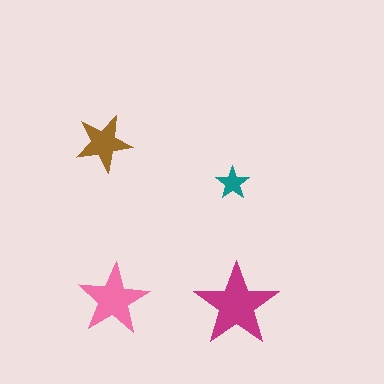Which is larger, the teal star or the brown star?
The brown one.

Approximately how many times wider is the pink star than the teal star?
About 2 times wider.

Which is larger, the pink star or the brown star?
The pink one.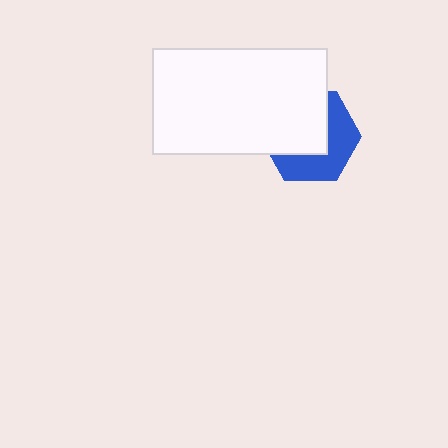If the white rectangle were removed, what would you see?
You would see the complete blue hexagon.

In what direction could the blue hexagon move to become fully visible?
The blue hexagon could move toward the lower-right. That would shift it out from behind the white rectangle entirely.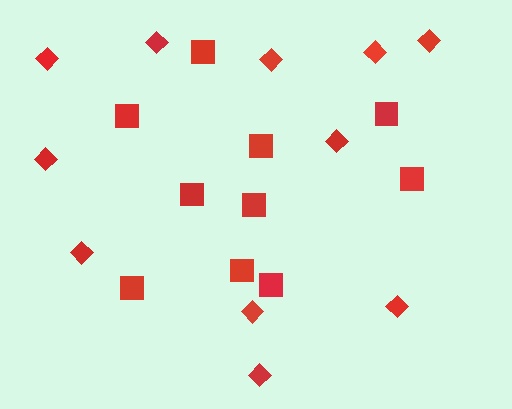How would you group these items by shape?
There are 2 groups: one group of diamonds (11) and one group of squares (10).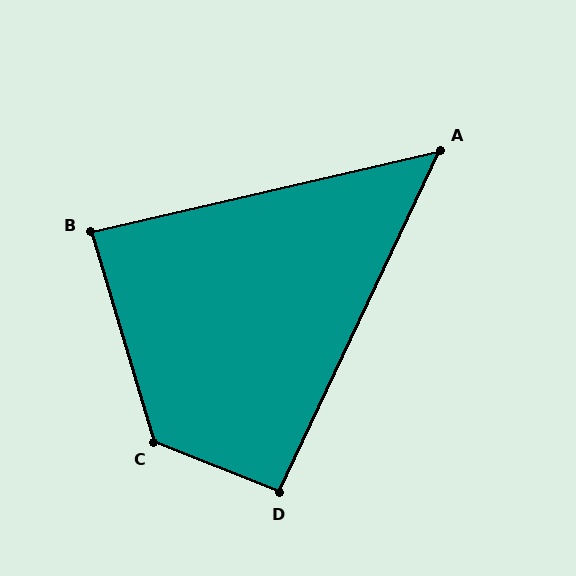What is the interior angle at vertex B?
Approximately 86 degrees (approximately right).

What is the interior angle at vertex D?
Approximately 94 degrees (approximately right).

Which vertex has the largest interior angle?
C, at approximately 128 degrees.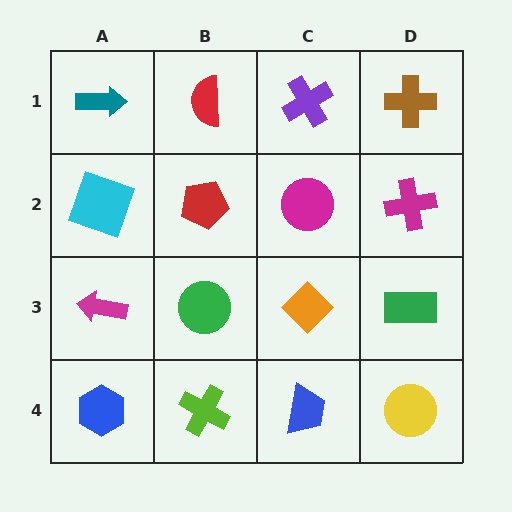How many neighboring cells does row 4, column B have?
3.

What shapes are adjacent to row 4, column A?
A magenta arrow (row 3, column A), a lime cross (row 4, column B).